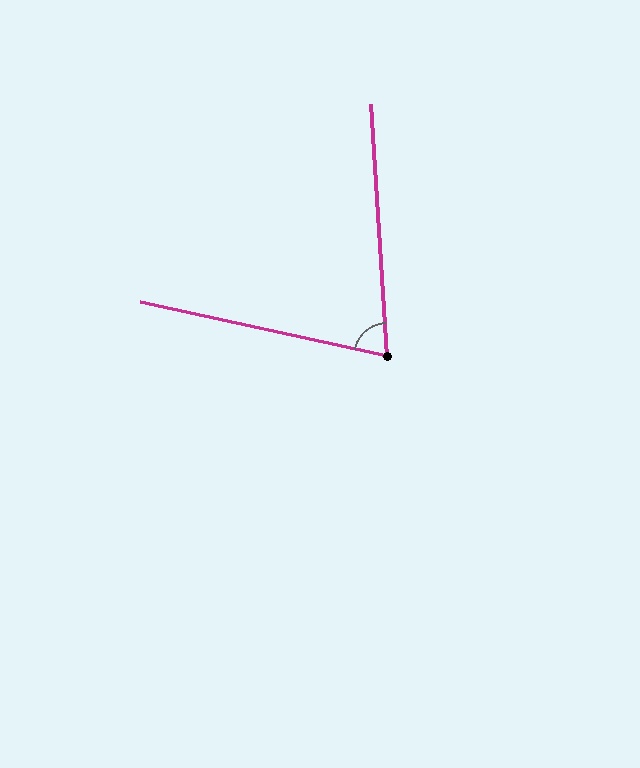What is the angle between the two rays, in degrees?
Approximately 74 degrees.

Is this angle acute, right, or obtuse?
It is acute.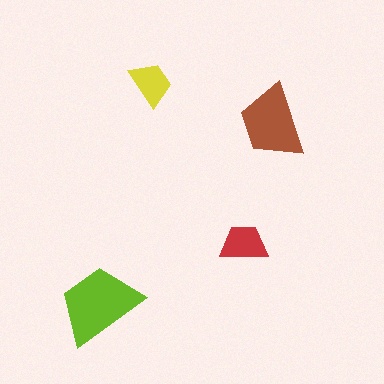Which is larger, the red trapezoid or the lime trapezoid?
The lime one.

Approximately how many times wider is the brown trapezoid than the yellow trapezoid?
About 1.5 times wider.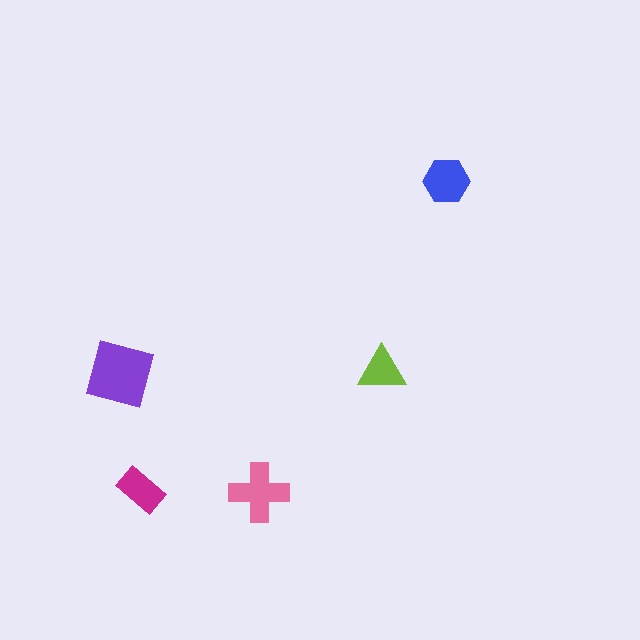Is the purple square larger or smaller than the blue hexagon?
Larger.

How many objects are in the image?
There are 5 objects in the image.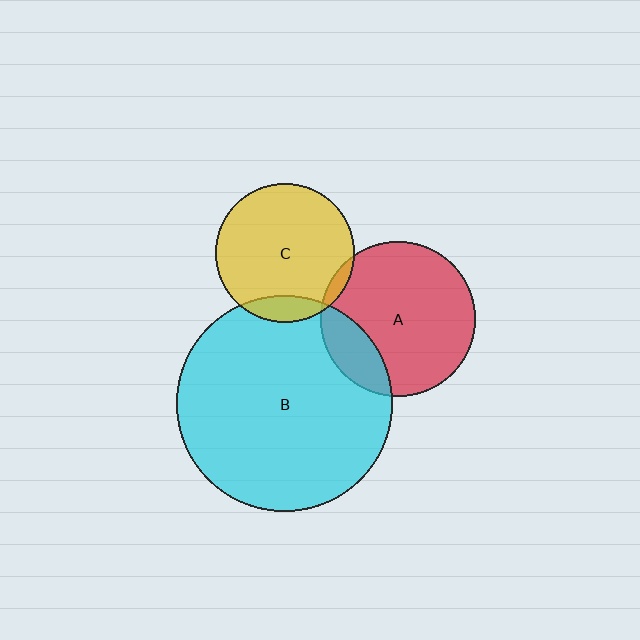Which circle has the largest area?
Circle B (cyan).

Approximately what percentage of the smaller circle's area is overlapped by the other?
Approximately 5%.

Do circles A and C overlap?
Yes.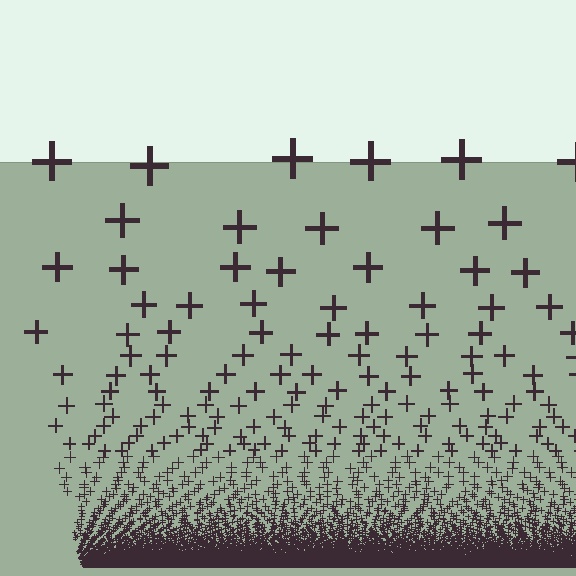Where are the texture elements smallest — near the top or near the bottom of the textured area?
Near the bottom.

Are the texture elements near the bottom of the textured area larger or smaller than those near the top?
Smaller. The gradient is inverted — elements near the bottom are smaller and denser.